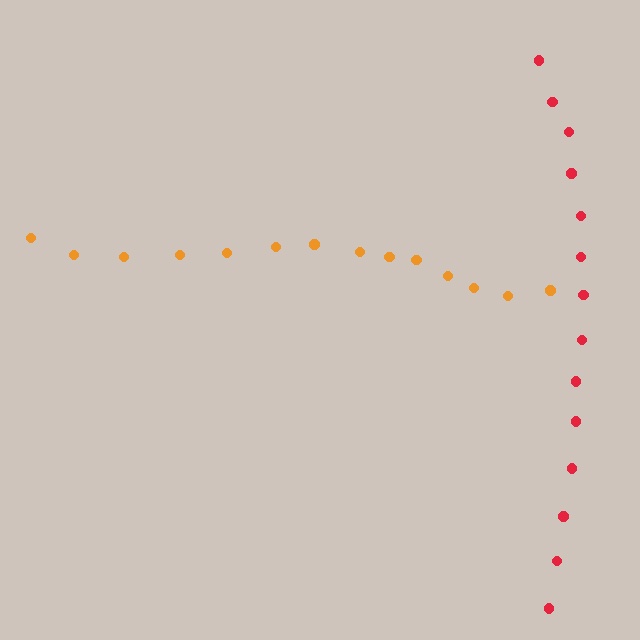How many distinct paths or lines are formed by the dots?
There are 2 distinct paths.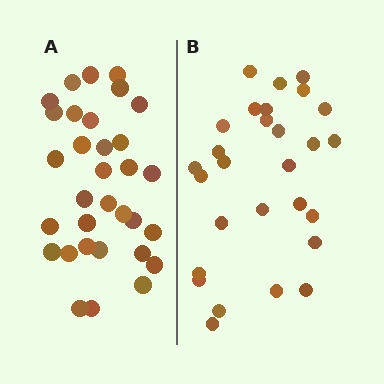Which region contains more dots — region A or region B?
Region A (the left region) has more dots.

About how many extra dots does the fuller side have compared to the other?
Region A has about 4 more dots than region B.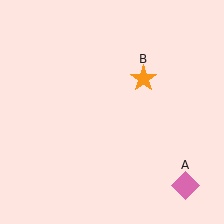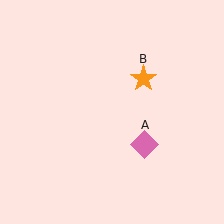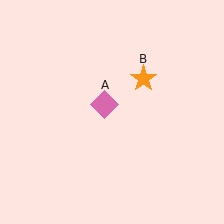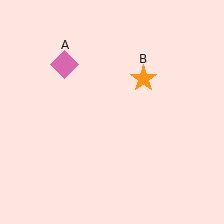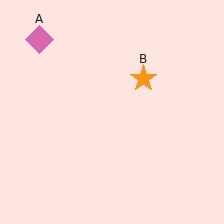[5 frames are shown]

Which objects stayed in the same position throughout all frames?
Orange star (object B) remained stationary.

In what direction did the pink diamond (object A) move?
The pink diamond (object A) moved up and to the left.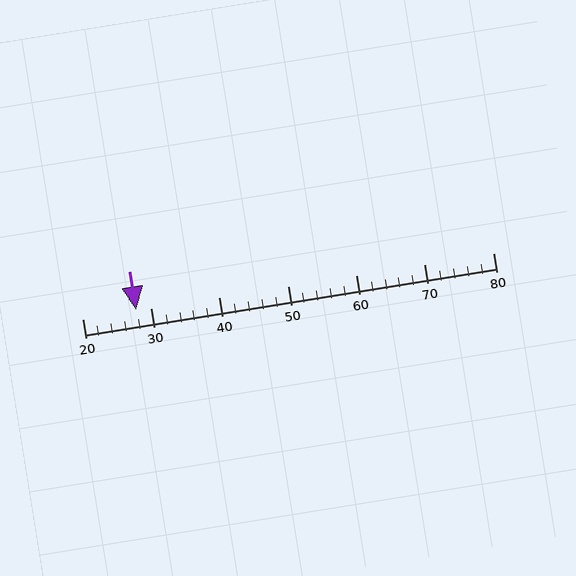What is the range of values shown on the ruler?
The ruler shows values from 20 to 80.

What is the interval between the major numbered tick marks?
The major tick marks are spaced 10 units apart.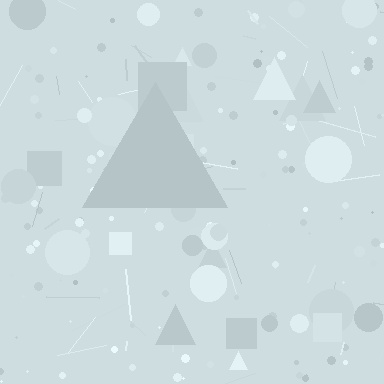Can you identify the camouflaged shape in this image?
The camouflaged shape is a triangle.